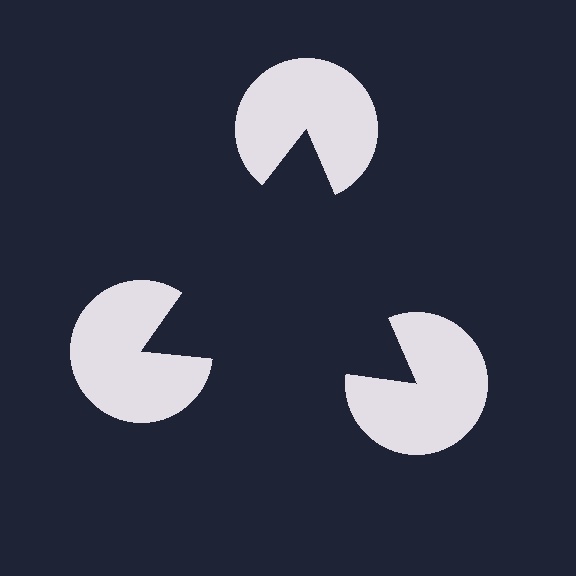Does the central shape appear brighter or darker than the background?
It typically appears slightly darker than the background, even though no actual brightness change is drawn.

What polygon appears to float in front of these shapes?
An illusory triangle — its edges are inferred from the aligned wedge cuts in the pac-man discs, not physically drawn.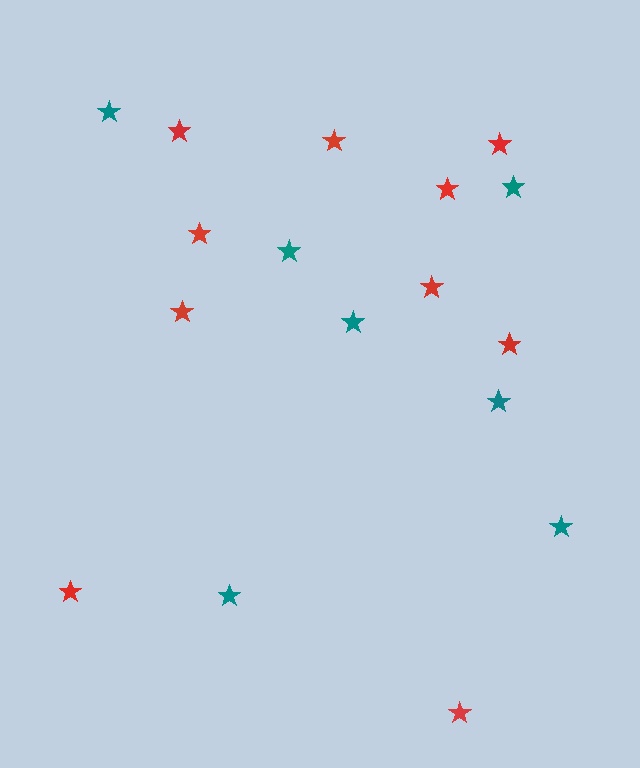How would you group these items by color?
There are 2 groups: one group of red stars (10) and one group of teal stars (7).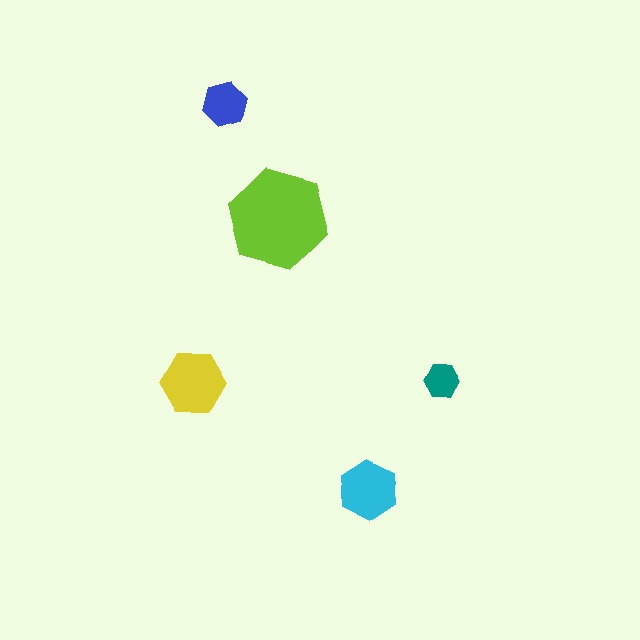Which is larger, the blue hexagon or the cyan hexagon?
The cyan one.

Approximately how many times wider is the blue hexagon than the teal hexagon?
About 1.5 times wider.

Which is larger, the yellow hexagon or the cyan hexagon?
The yellow one.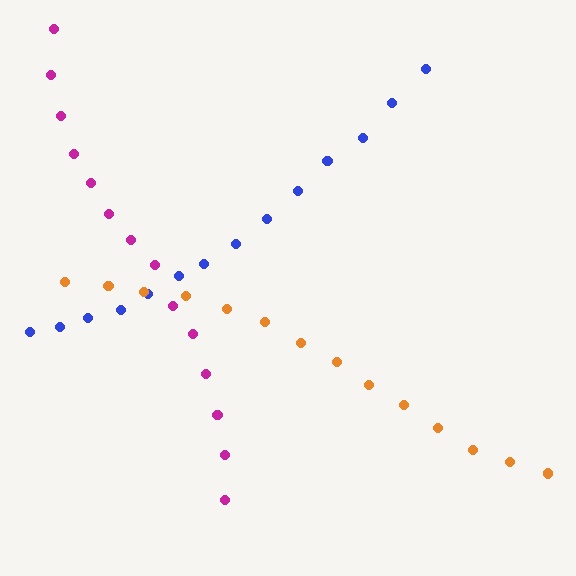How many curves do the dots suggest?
There are 3 distinct paths.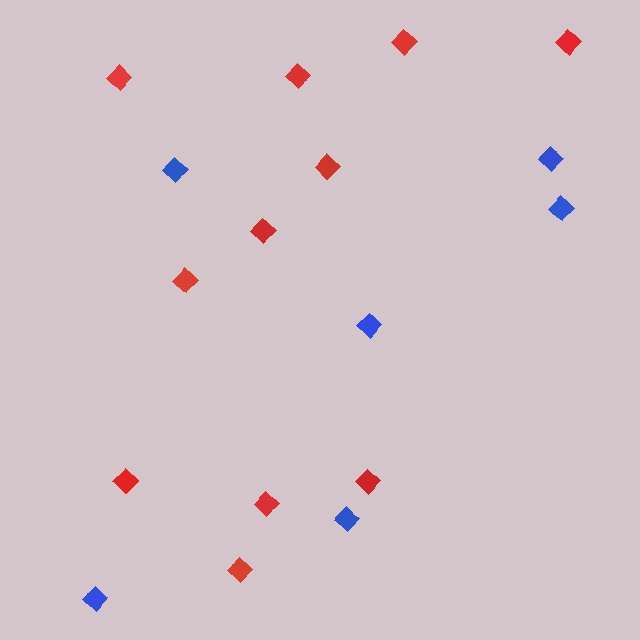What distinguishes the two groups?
There are 2 groups: one group of red diamonds (11) and one group of blue diamonds (6).